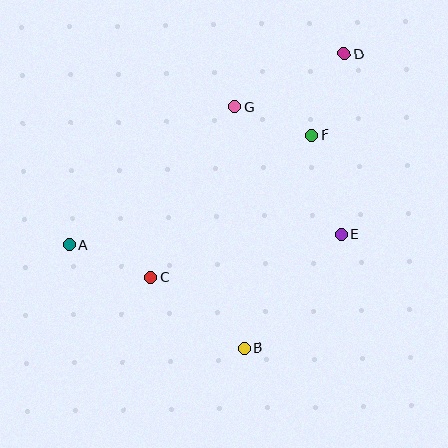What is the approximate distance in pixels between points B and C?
The distance between B and C is approximately 117 pixels.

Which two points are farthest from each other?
Points A and D are farthest from each other.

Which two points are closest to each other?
Points F and G are closest to each other.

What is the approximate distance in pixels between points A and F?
The distance between A and F is approximately 266 pixels.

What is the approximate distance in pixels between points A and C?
The distance between A and C is approximately 87 pixels.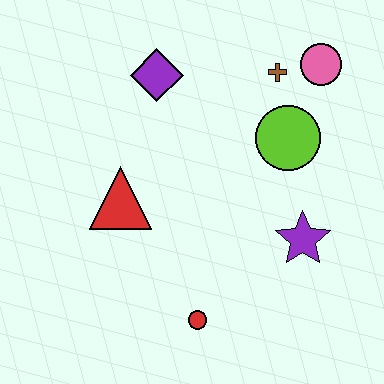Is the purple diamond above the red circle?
Yes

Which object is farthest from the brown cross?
The red circle is farthest from the brown cross.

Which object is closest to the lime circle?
The brown cross is closest to the lime circle.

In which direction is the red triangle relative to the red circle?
The red triangle is above the red circle.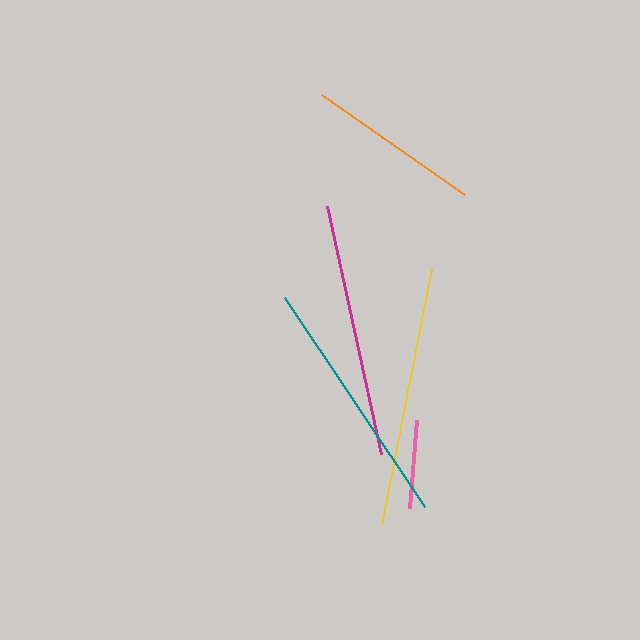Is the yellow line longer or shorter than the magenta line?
The yellow line is longer than the magenta line.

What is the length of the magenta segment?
The magenta segment is approximately 254 pixels long.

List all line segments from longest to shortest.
From longest to shortest: yellow, magenta, teal, orange, pink.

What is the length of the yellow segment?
The yellow segment is approximately 260 pixels long.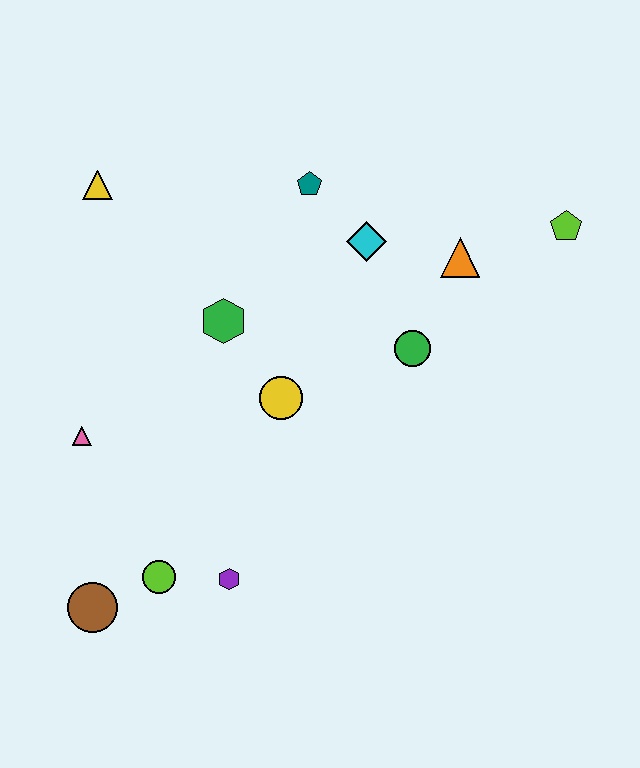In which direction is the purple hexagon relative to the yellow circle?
The purple hexagon is below the yellow circle.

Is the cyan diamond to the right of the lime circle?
Yes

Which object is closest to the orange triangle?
The cyan diamond is closest to the orange triangle.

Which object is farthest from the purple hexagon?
The lime pentagon is farthest from the purple hexagon.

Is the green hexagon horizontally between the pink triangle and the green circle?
Yes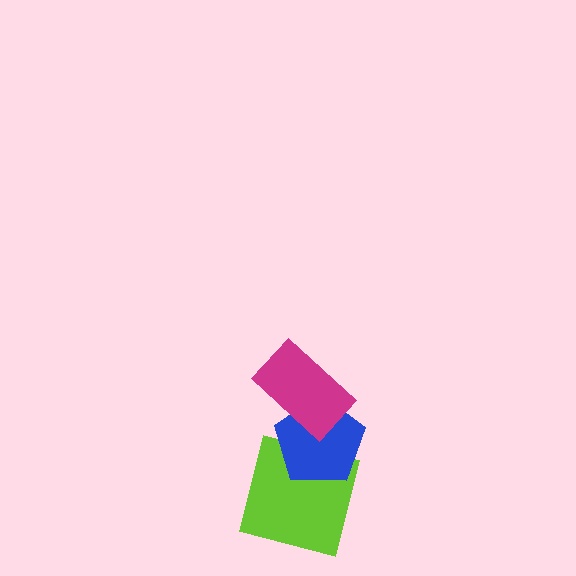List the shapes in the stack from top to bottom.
From top to bottom: the magenta rectangle, the blue pentagon, the lime square.